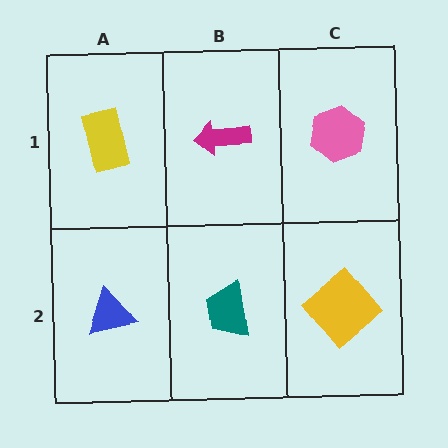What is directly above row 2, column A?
A yellow rectangle.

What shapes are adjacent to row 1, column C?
A yellow diamond (row 2, column C), a magenta arrow (row 1, column B).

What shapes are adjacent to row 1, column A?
A blue triangle (row 2, column A), a magenta arrow (row 1, column B).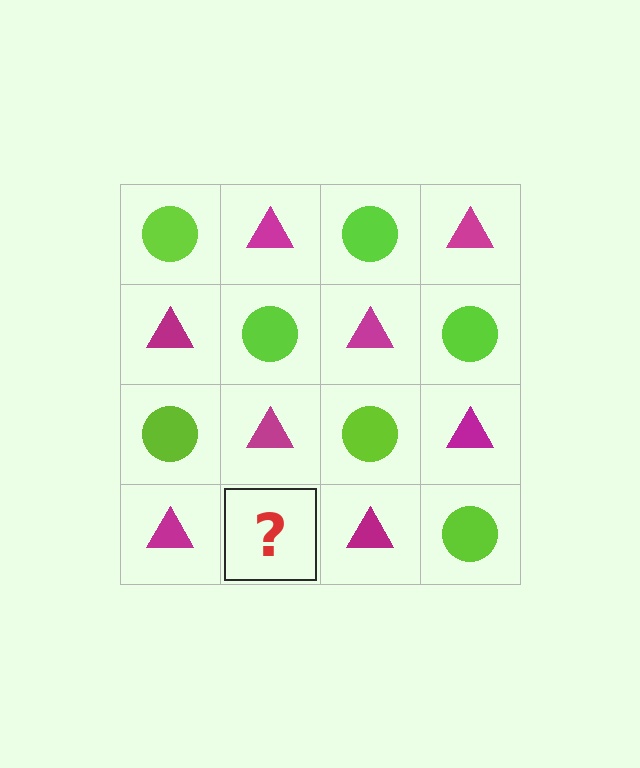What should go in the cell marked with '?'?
The missing cell should contain a lime circle.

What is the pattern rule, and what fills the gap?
The rule is that it alternates lime circle and magenta triangle in a checkerboard pattern. The gap should be filled with a lime circle.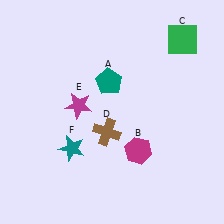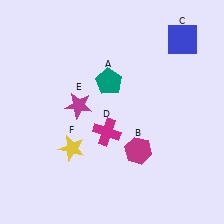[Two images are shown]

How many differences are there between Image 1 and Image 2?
There are 3 differences between the two images.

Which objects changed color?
C changed from green to blue. D changed from brown to magenta. F changed from teal to yellow.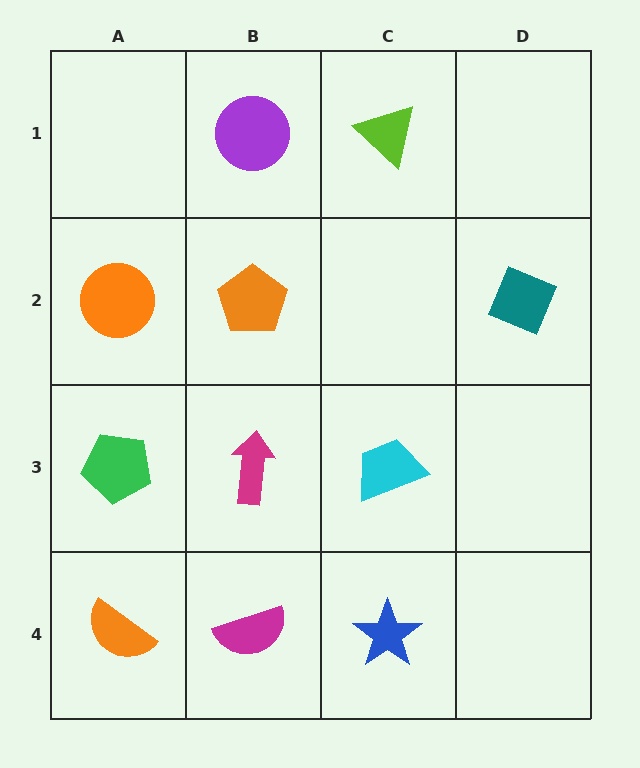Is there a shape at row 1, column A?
No, that cell is empty.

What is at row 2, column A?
An orange circle.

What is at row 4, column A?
An orange semicircle.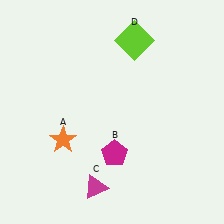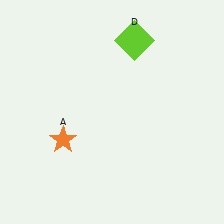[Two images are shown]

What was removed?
The magenta pentagon (B), the magenta triangle (C) were removed in Image 2.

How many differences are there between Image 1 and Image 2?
There are 2 differences between the two images.